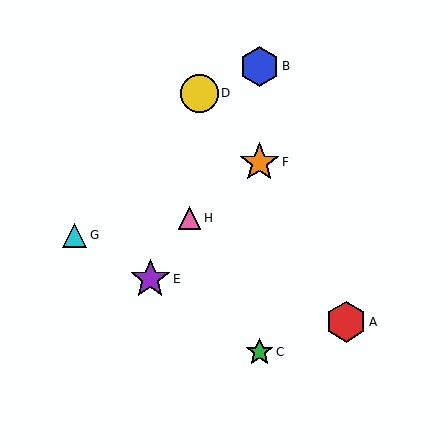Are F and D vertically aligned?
No, F is at x≈259 and D is at x≈199.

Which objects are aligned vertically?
Objects B, C, F are aligned vertically.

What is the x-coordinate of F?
Object F is at x≈259.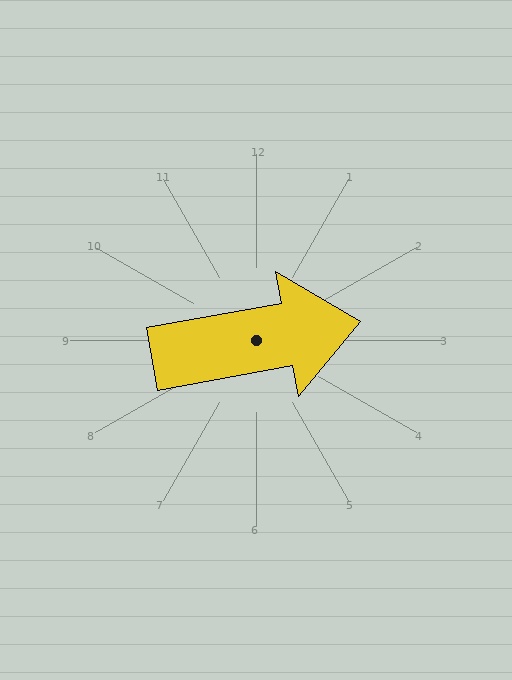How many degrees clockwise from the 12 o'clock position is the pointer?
Approximately 80 degrees.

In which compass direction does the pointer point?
East.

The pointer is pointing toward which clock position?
Roughly 3 o'clock.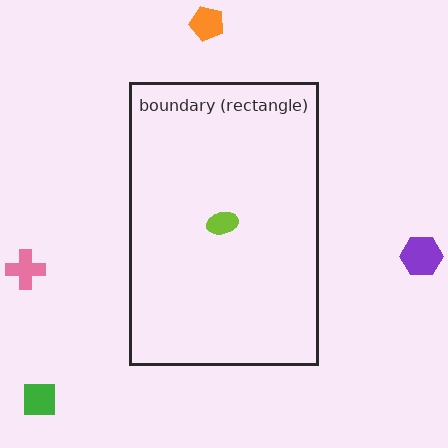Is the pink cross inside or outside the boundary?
Outside.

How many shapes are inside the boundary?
1 inside, 4 outside.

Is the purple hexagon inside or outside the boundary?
Outside.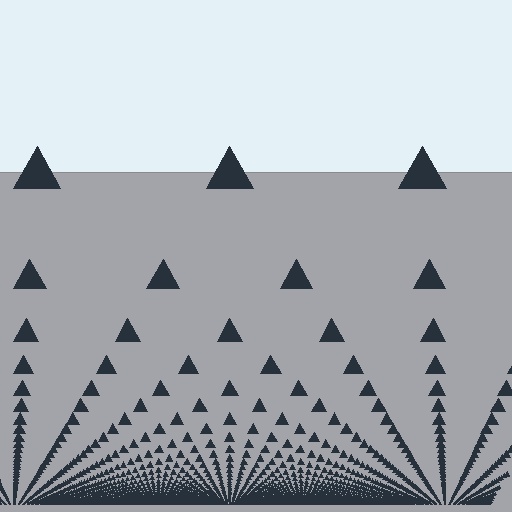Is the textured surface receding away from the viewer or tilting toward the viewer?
The surface appears to tilt toward the viewer. Texture elements get larger and sparser toward the top.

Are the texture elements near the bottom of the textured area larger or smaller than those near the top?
Smaller. The gradient is inverted — elements near the bottom are smaller and denser.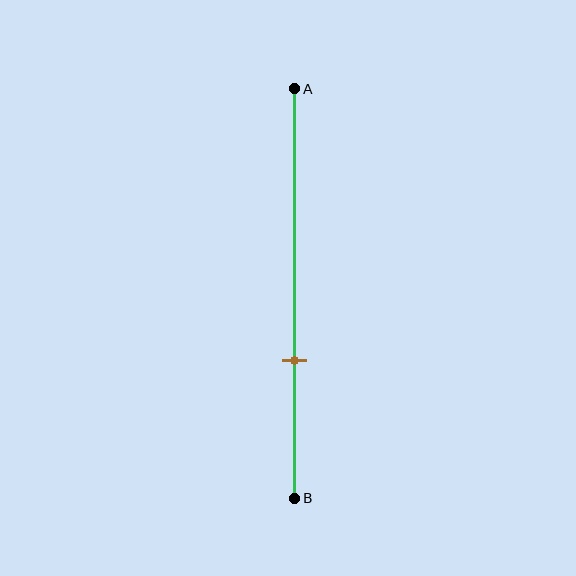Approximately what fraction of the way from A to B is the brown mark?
The brown mark is approximately 65% of the way from A to B.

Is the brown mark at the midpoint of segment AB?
No, the mark is at about 65% from A, not at the 50% midpoint.